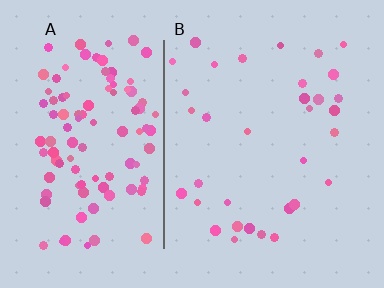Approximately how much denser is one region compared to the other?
Approximately 3.5× — region A over region B.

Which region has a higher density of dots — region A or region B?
A (the left).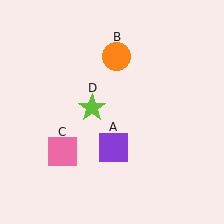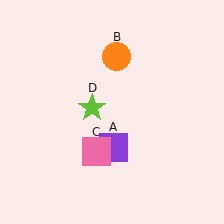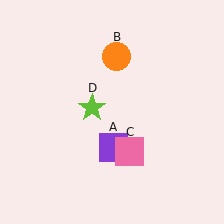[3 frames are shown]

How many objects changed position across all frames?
1 object changed position: pink square (object C).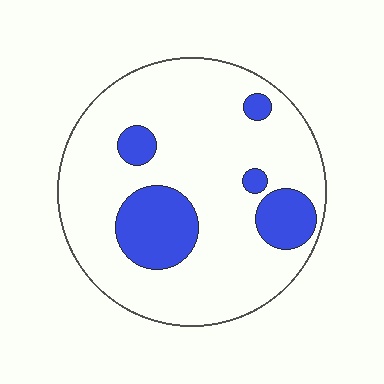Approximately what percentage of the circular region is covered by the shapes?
Approximately 20%.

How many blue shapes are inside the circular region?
5.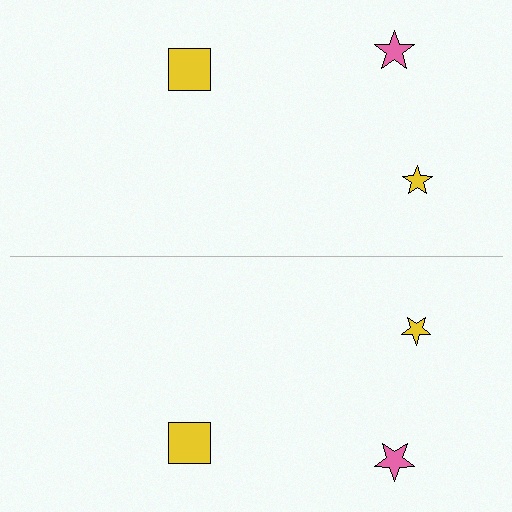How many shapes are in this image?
There are 6 shapes in this image.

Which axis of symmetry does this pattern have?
The pattern has a horizontal axis of symmetry running through the center of the image.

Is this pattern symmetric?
Yes, this pattern has bilateral (reflection) symmetry.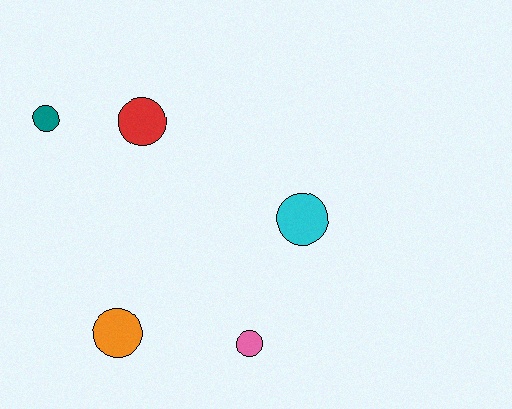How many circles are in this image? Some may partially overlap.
There are 5 circles.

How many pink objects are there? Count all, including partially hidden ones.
There is 1 pink object.